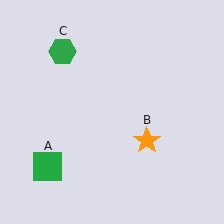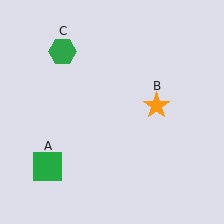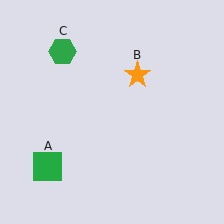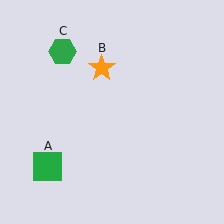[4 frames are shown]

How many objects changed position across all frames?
1 object changed position: orange star (object B).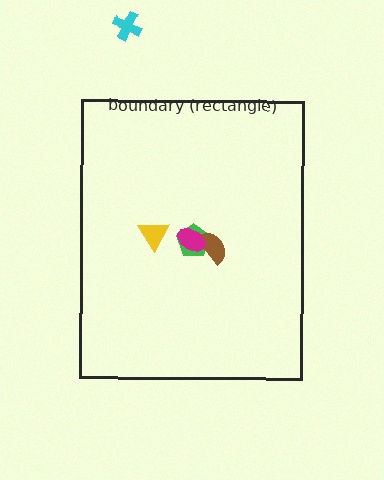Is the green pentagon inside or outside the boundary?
Inside.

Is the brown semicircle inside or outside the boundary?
Inside.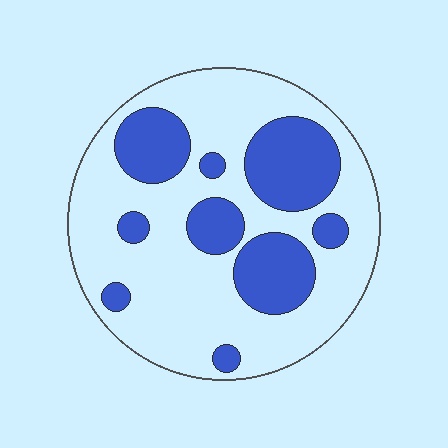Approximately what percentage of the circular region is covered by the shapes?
Approximately 30%.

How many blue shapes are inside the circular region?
9.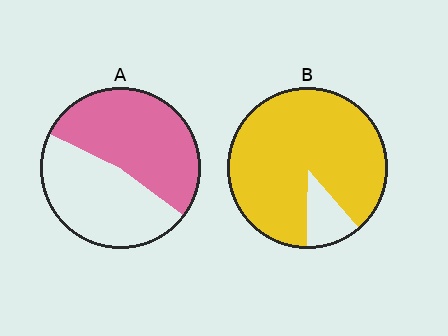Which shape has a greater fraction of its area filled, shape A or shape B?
Shape B.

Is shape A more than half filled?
Roughly half.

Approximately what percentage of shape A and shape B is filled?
A is approximately 55% and B is approximately 90%.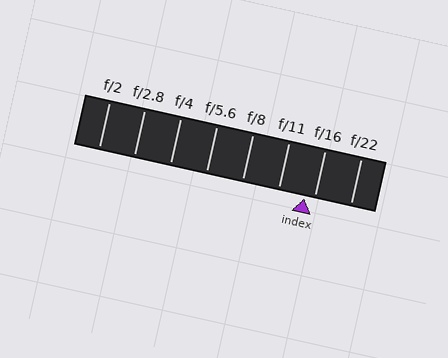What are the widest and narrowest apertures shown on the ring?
The widest aperture shown is f/2 and the narrowest is f/22.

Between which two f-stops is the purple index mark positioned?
The index mark is between f/11 and f/16.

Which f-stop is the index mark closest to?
The index mark is closest to f/16.